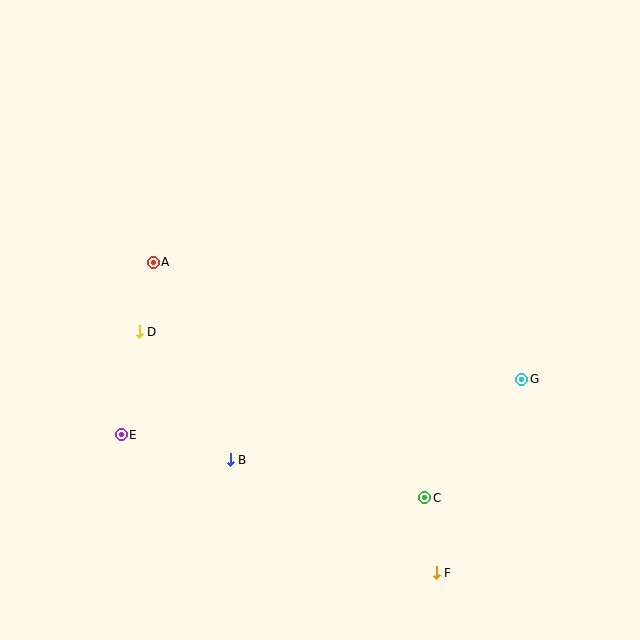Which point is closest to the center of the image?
Point B at (230, 460) is closest to the center.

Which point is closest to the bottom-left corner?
Point E is closest to the bottom-left corner.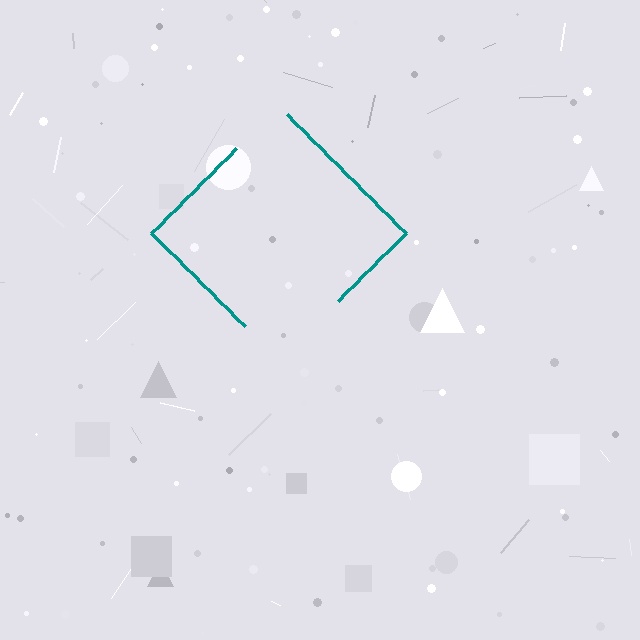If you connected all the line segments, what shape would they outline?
They would outline a diamond.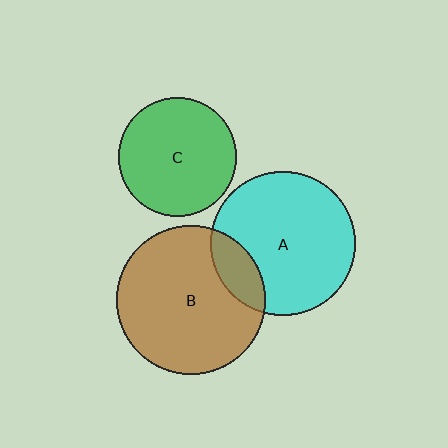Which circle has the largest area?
Circle B (brown).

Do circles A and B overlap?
Yes.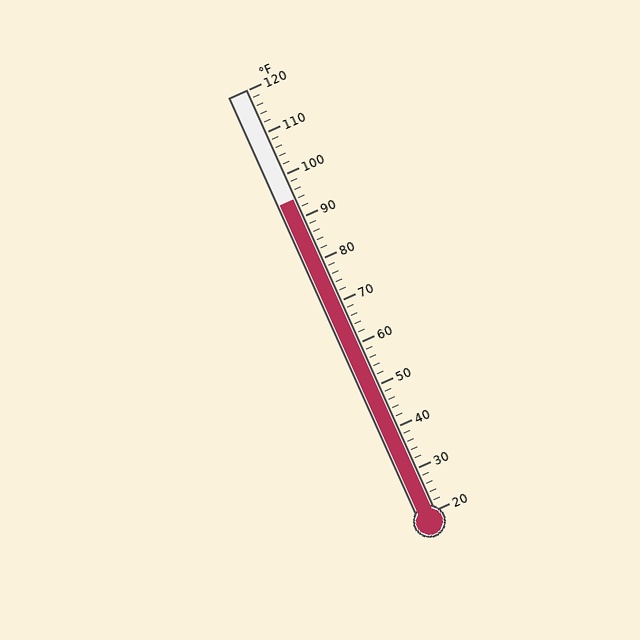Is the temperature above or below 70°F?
The temperature is above 70°F.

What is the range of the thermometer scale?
The thermometer scale ranges from 20°F to 120°F.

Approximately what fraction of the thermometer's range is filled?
The thermometer is filled to approximately 75% of its range.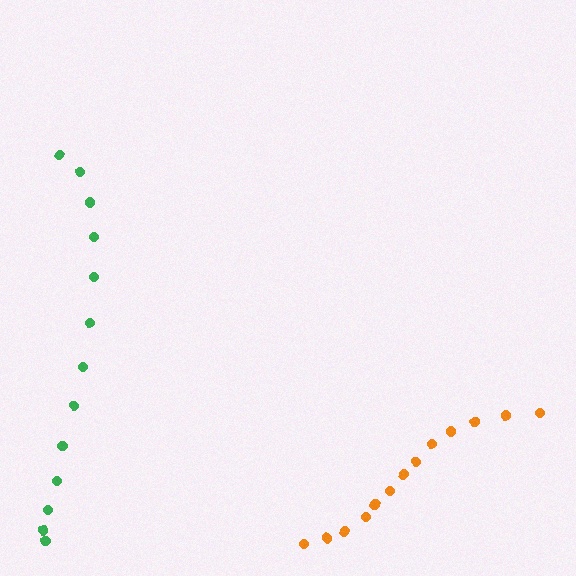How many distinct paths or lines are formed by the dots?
There are 2 distinct paths.